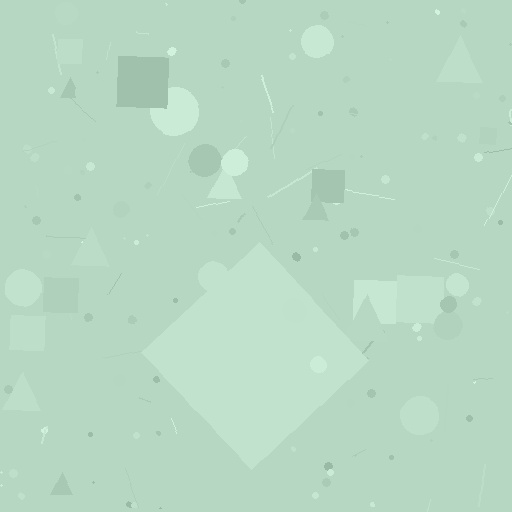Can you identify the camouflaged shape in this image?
The camouflaged shape is a diamond.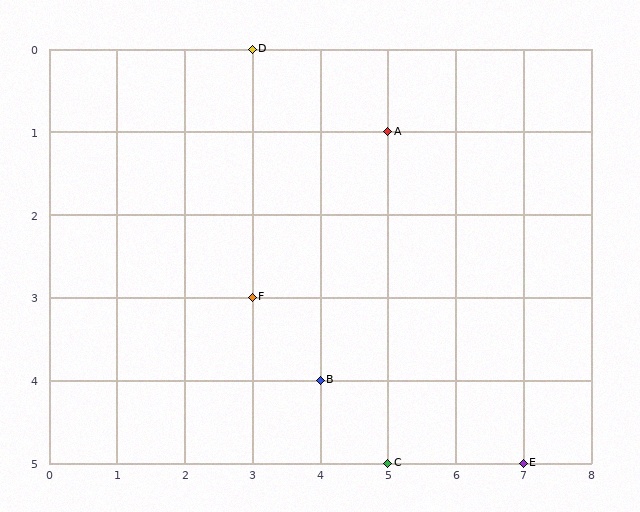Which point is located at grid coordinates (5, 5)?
Point C is at (5, 5).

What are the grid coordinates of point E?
Point E is at grid coordinates (7, 5).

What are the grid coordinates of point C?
Point C is at grid coordinates (5, 5).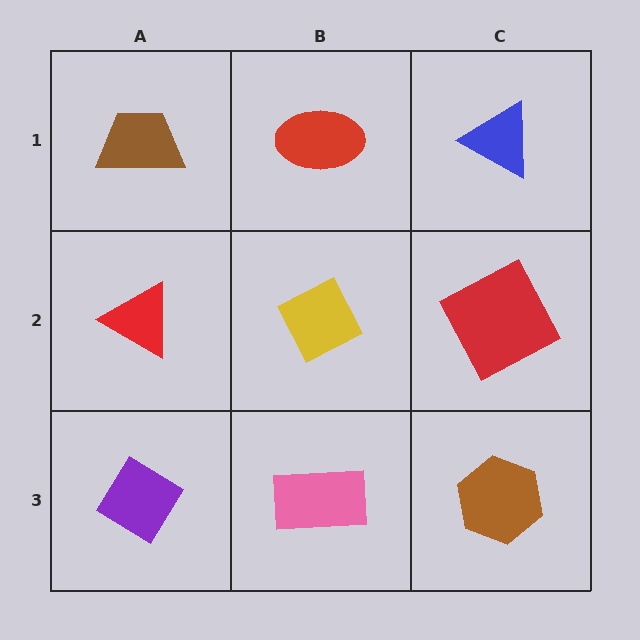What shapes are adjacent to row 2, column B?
A red ellipse (row 1, column B), a pink rectangle (row 3, column B), a red triangle (row 2, column A), a red square (row 2, column C).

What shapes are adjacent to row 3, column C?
A red square (row 2, column C), a pink rectangle (row 3, column B).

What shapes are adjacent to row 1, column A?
A red triangle (row 2, column A), a red ellipse (row 1, column B).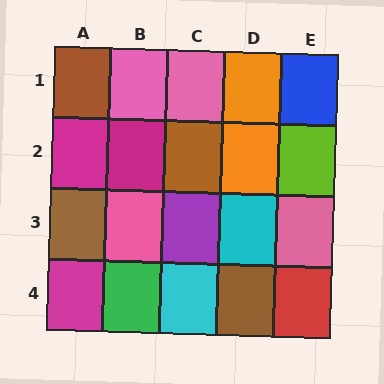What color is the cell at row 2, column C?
Brown.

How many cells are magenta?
3 cells are magenta.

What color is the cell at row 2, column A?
Magenta.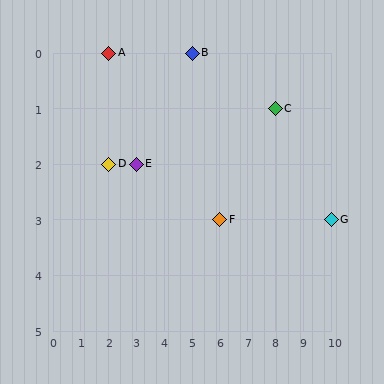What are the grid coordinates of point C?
Point C is at grid coordinates (8, 1).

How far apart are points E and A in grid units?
Points E and A are 1 column and 2 rows apart (about 2.2 grid units diagonally).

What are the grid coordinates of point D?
Point D is at grid coordinates (2, 2).